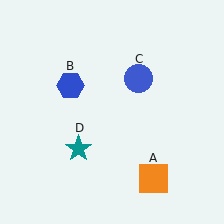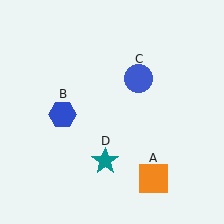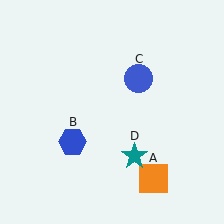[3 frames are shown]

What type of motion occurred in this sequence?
The blue hexagon (object B), teal star (object D) rotated counterclockwise around the center of the scene.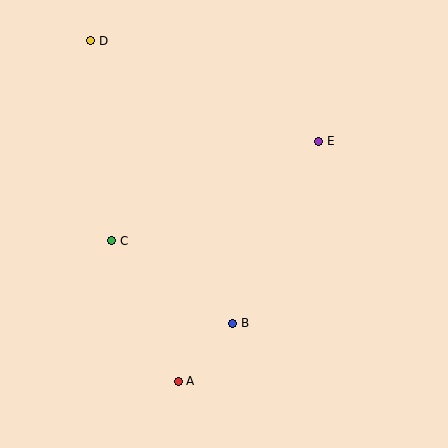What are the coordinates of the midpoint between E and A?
The midpoint between E and A is at (248, 261).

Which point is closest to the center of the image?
Point B at (233, 323) is closest to the center.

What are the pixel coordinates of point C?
Point C is at (112, 241).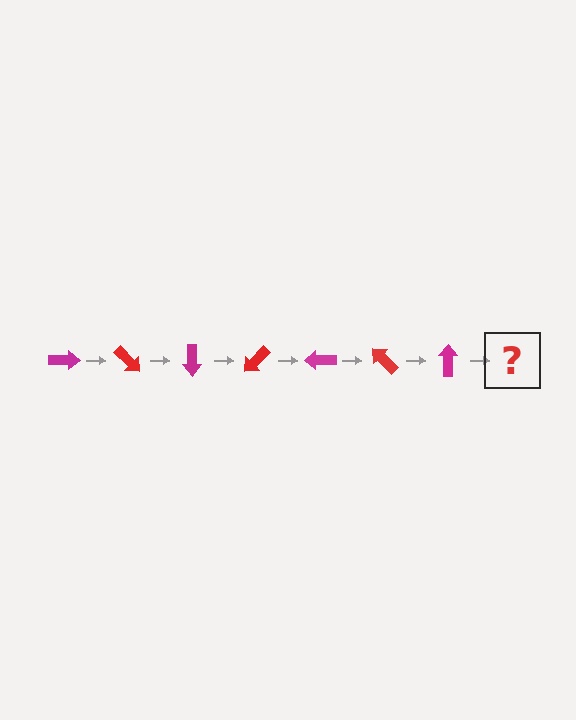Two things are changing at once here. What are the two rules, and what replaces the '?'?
The two rules are that it rotates 45 degrees each step and the color cycles through magenta and red. The '?' should be a red arrow, rotated 315 degrees from the start.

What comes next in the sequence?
The next element should be a red arrow, rotated 315 degrees from the start.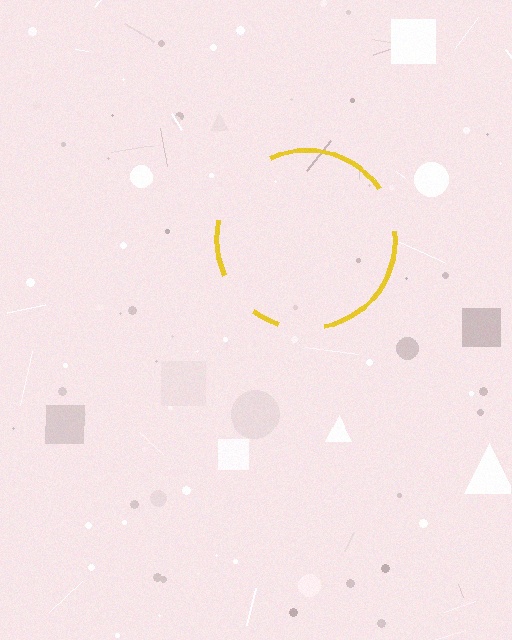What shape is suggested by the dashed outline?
The dashed outline suggests a circle.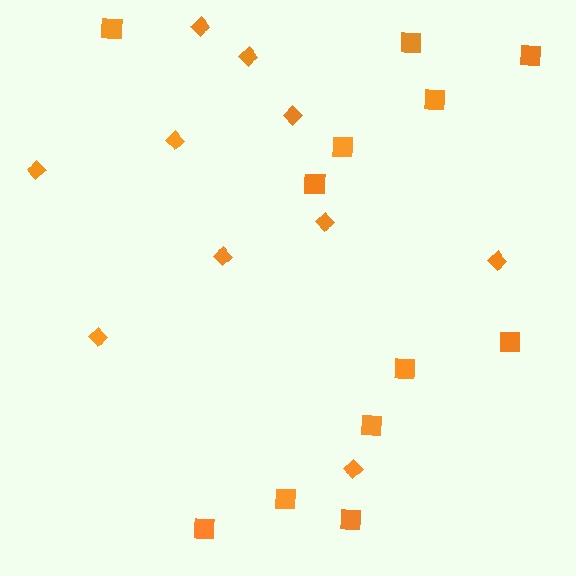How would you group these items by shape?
There are 2 groups: one group of diamonds (10) and one group of squares (12).